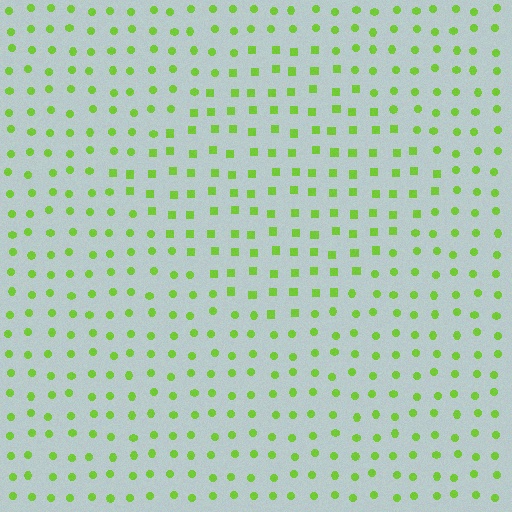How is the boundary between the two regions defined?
The boundary is defined by a change in element shape: squares inside vs. circles outside. All elements share the same color and spacing.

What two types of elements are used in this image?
The image uses squares inside the diamond region and circles outside it.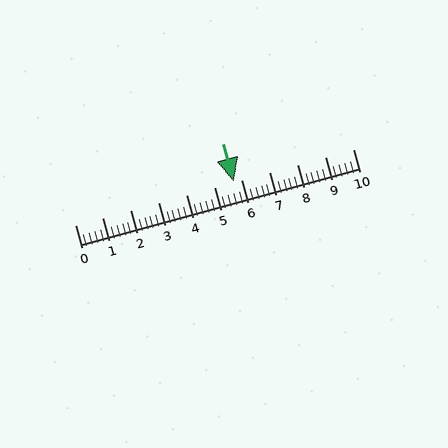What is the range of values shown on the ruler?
The ruler shows values from 0 to 10.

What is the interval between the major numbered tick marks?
The major tick marks are spaced 1 units apart.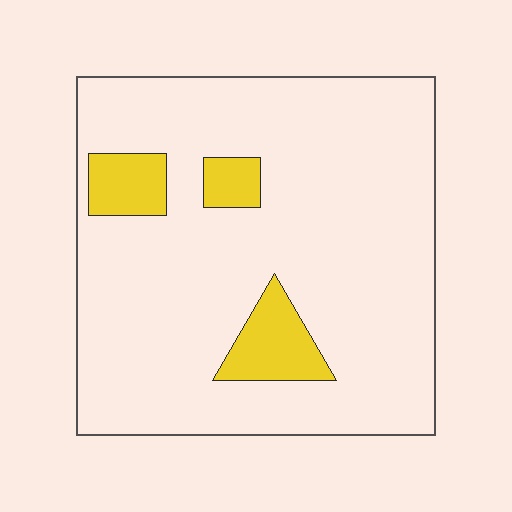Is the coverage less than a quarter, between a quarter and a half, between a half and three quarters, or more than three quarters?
Less than a quarter.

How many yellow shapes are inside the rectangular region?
3.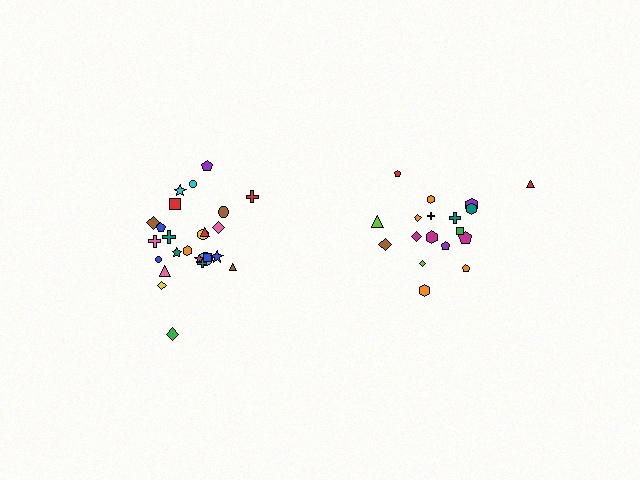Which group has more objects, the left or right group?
The left group.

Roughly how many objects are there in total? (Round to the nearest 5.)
Roughly 45 objects in total.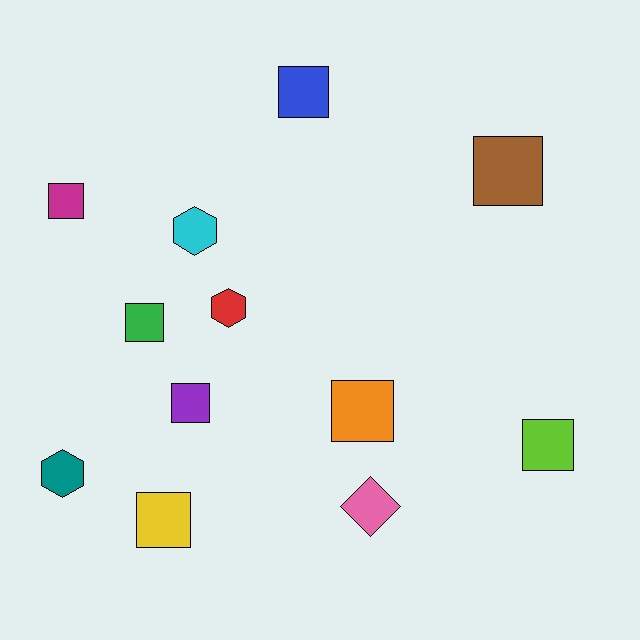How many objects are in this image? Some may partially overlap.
There are 12 objects.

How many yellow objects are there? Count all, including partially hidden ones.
There is 1 yellow object.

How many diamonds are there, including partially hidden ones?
There is 1 diamond.